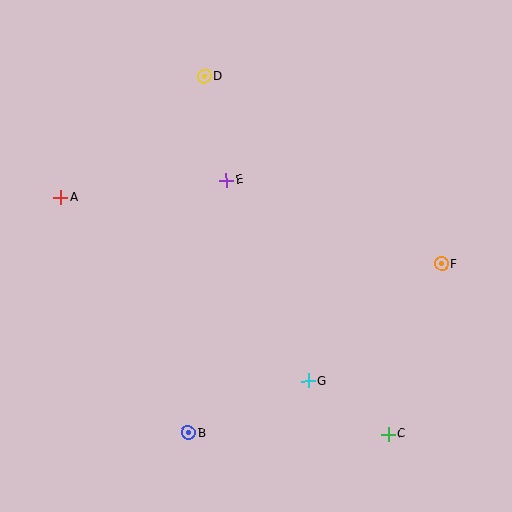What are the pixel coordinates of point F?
Point F is at (441, 264).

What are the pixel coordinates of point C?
Point C is at (388, 434).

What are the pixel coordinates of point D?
Point D is at (204, 77).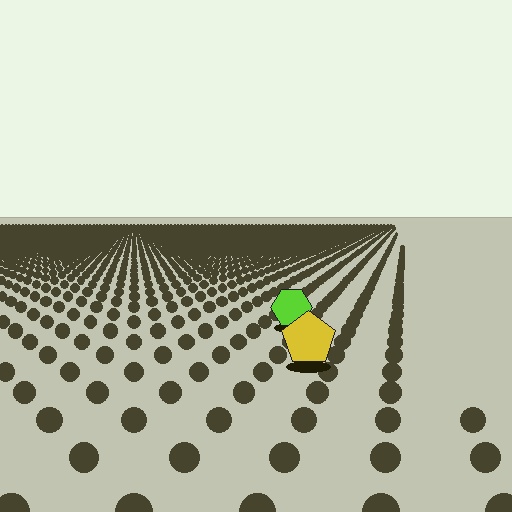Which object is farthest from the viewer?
The lime hexagon is farthest from the viewer. It appears smaller and the ground texture around it is denser.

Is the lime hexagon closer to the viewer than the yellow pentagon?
No. The yellow pentagon is closer — you can tell from the texture gradient: the ground texture is coarser near it.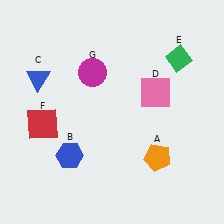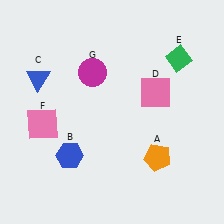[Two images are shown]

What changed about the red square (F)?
In Image 1, F is red. In Image 2, it changed to pink.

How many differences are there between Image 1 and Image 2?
There is 1 difference between the two images.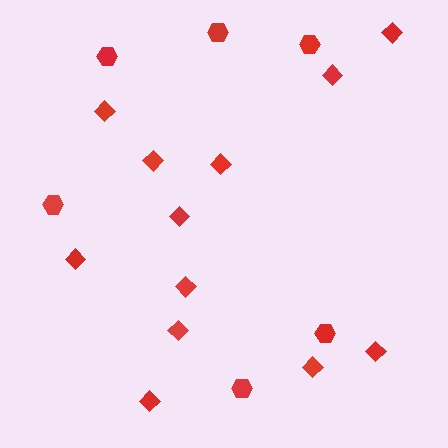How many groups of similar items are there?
There are 2 groups: one group of hexagons (6) and one group of diamonds (12).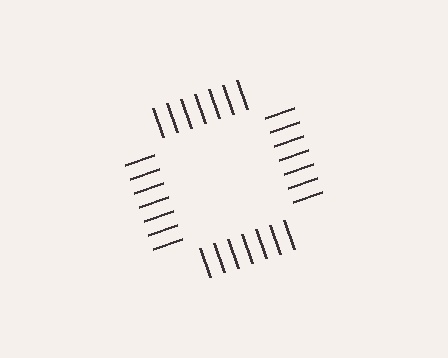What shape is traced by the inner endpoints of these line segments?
An illusory square — the line segments terminate on its edges but no continuous stroke is drawn.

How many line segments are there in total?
28 — 7 along each of the 4 edges.